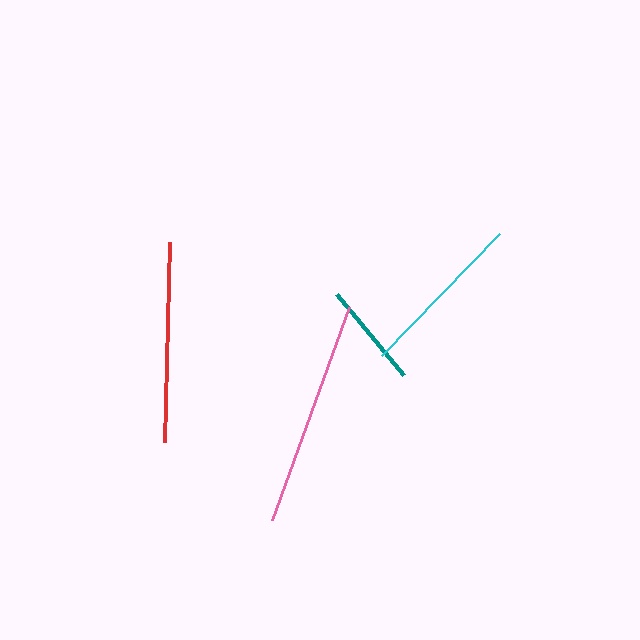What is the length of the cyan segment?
The cyan segment is approximately 169 pixels long.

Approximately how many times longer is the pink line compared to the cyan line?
The pink line is approximately 1.3 times the length of the cyan line.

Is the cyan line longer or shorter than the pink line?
The pink line is longer than the cyan line.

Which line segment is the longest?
The pink line is the longest at approximately 227 pixels.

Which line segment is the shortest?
The teal line is the shortest at approximately 105 pixels.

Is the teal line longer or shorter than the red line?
The red line is longer than the teal line.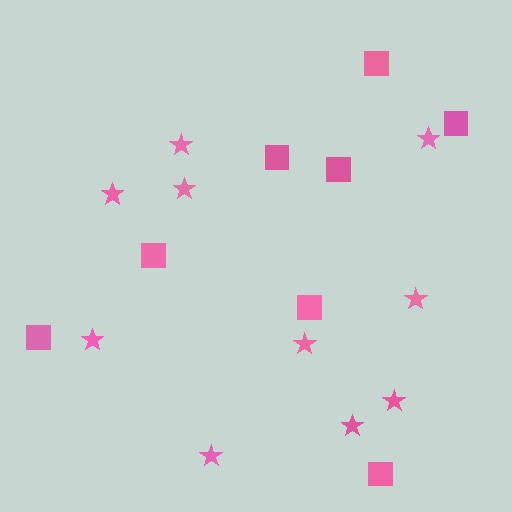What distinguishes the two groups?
There are 2 groups: one group of stars (10) and one group of squares (8).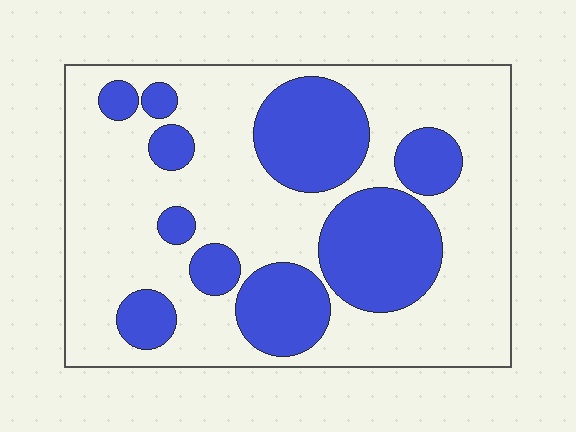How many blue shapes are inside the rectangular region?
10.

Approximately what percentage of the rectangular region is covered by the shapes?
Approximately 35%.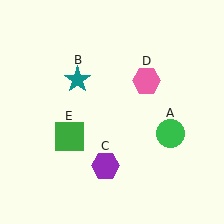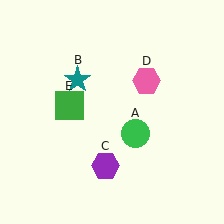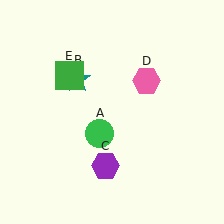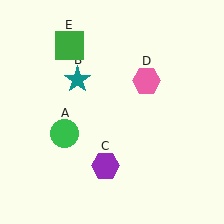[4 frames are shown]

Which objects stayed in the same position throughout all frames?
Teal star (object B) and purple hexagon (object C) and pink hexagon (object D) remained stationary.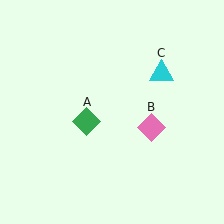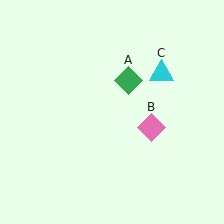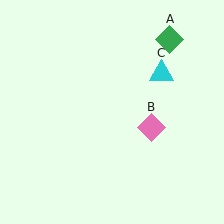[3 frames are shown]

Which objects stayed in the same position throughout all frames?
Pink diamond (object B) and cyan triangle (object C) remained stationary.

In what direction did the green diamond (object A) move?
The green diamond (object A) moved up and to the right.